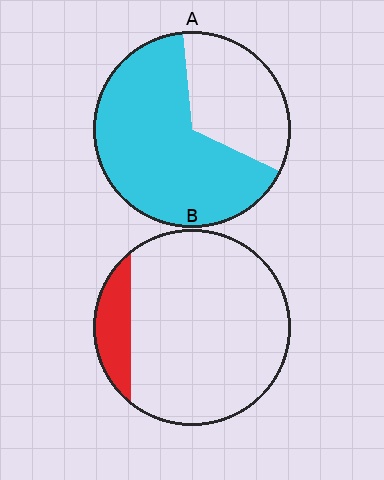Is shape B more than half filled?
No.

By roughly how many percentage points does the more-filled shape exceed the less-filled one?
By roughly 55 percentage points (A over B).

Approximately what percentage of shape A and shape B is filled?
A is approximately 65% and B is approximately 15%.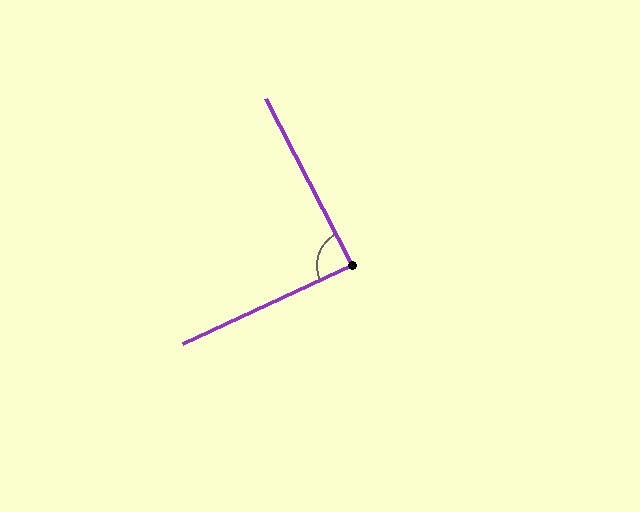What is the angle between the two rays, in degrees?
Approximately 87 degrees.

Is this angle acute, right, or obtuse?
It is approximately a right angle.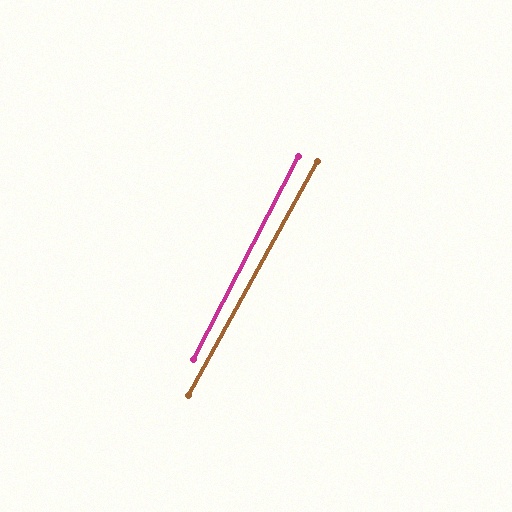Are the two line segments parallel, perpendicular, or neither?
Parallel — their directions differ by only 1.4°.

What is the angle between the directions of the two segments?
Approximately 1 degree.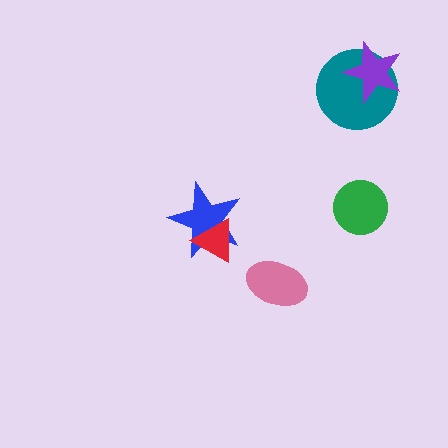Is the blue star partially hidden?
Yes, it is partially covered by another shape.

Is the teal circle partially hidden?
Yes, it is partially covered by another shape.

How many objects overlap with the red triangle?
1 object overlaps with the red triangle.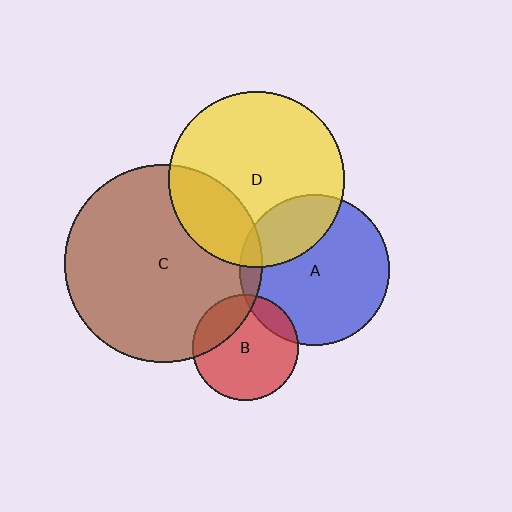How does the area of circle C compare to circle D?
Approximately 1.3 times.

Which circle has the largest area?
Circle C (brown).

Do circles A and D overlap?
Yes.